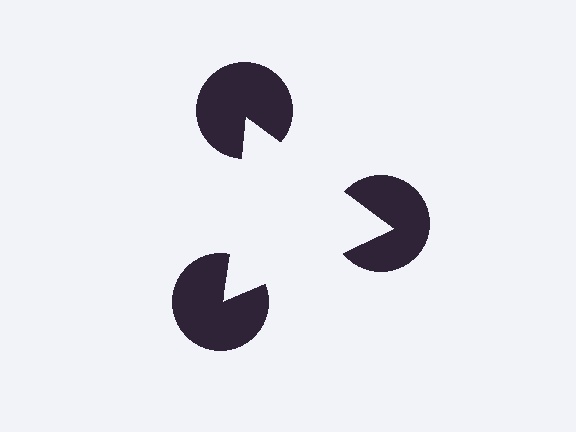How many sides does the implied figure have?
3 sides.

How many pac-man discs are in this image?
There are 3 — one at each vertex of the illusory triangle.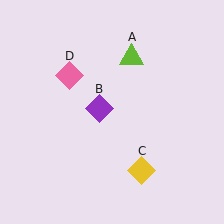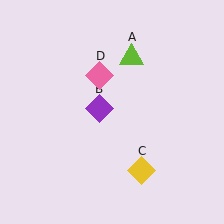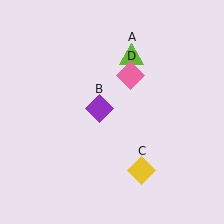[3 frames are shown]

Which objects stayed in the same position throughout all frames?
Lime triangle (object A) and purple diamond (object B) and yellow diamond (object C) remained stationary.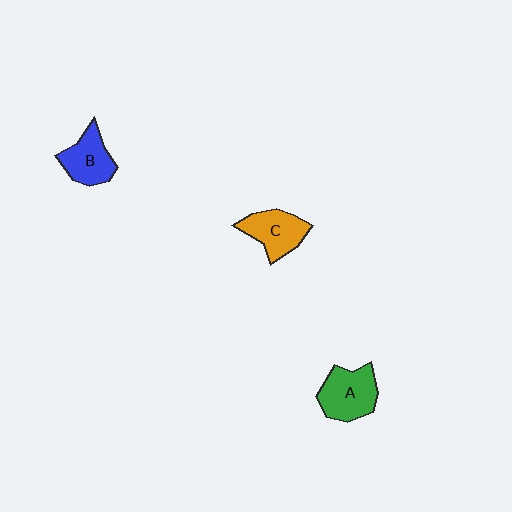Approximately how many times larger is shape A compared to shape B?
Approximately 1.2 times.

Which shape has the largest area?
Shape A (green).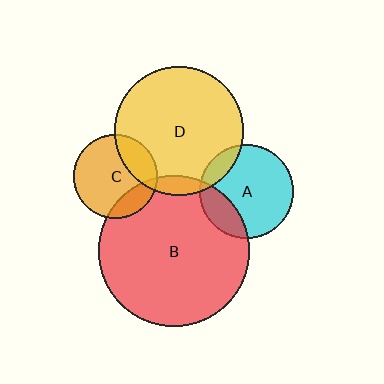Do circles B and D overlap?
Yes.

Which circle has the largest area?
Circle B (red).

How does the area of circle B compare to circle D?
Approximately 1.4 times.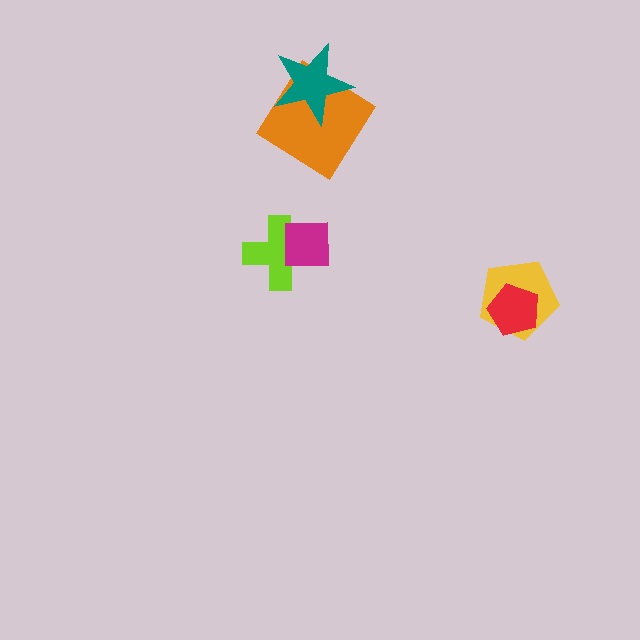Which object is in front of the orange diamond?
The teal star is in front of the orange diamond.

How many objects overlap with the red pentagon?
1 object overlaps with the red pentagon.